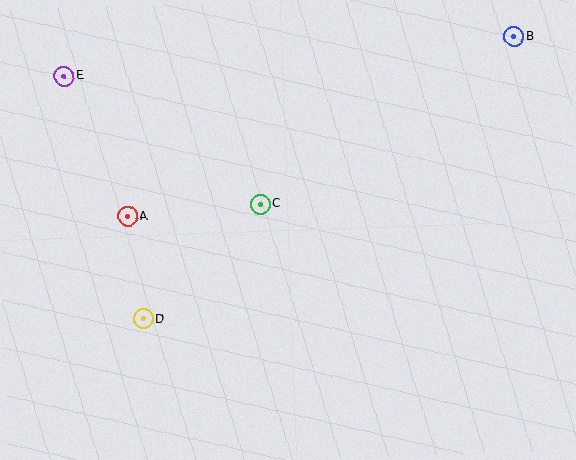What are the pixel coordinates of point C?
Point C is at (260, 204).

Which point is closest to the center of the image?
Point C at (260, 204) is closest to the center.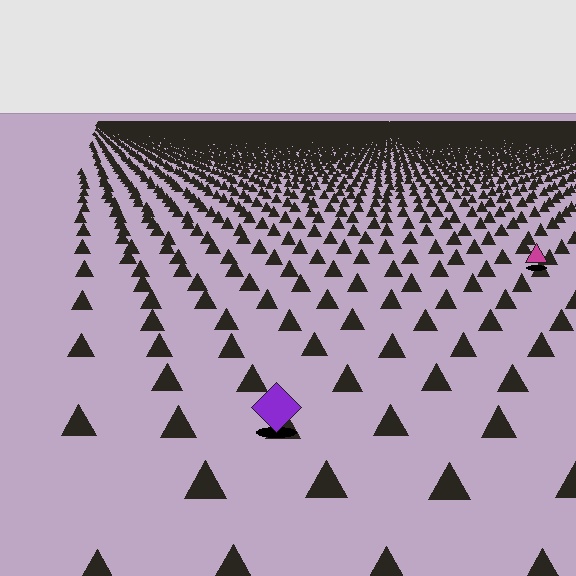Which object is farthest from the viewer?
The magenta triangle is farthest from the viewer. It appears smaller and the ground texture around it is denser.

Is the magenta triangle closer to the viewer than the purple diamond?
No. The purple diamond is closer — you can tell from the texture gradient: the ground texture is coarser near it.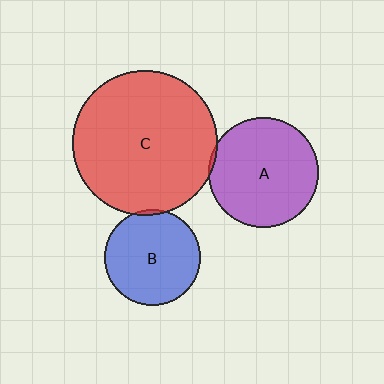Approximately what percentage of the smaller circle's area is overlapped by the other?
Approximately 5%.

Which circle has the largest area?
Circle C (red).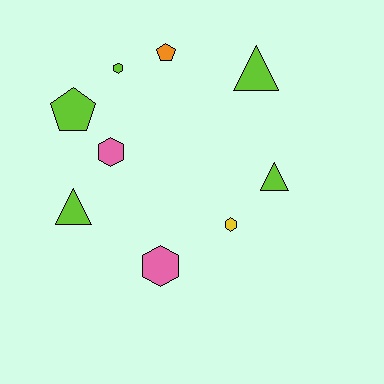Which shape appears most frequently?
Hexagon, with 4 objects.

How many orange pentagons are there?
There is 1 orange pentagon.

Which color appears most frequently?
Lime, with 5 objects.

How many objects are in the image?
There are 9 objects.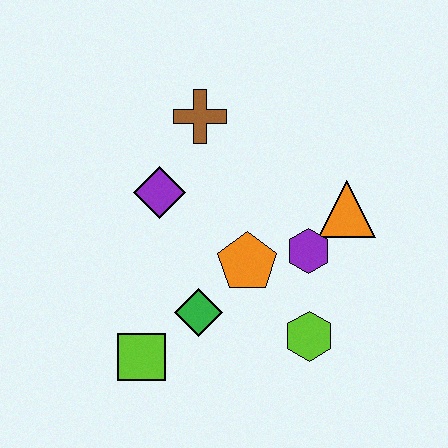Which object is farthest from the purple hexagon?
The lime square is farthest from the purple hexagon.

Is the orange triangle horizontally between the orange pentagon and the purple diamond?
No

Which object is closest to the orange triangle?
The purple hexagon is closest to the orange triangle.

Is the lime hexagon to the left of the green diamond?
No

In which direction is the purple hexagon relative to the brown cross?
The purple hexagon is below the brown cross.